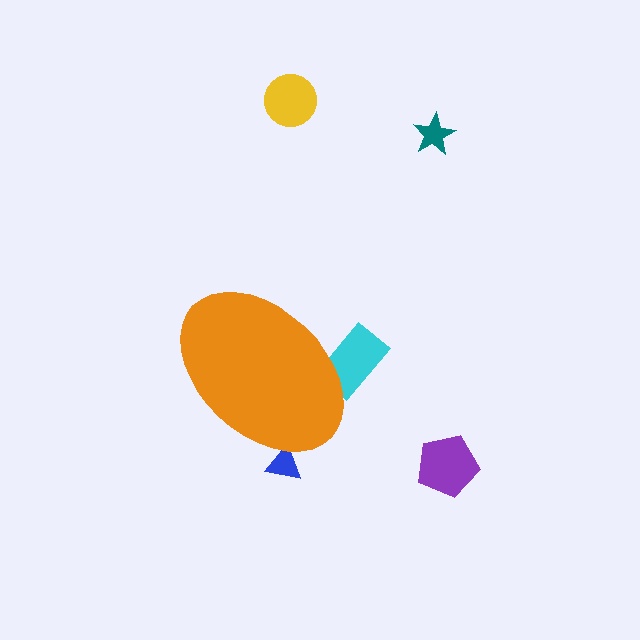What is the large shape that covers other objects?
An orange ellipse.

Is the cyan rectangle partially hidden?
Yes, the cyan rectangle is partially hidden behind the orange ellipse.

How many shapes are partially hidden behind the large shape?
2 shapes are partially hidden.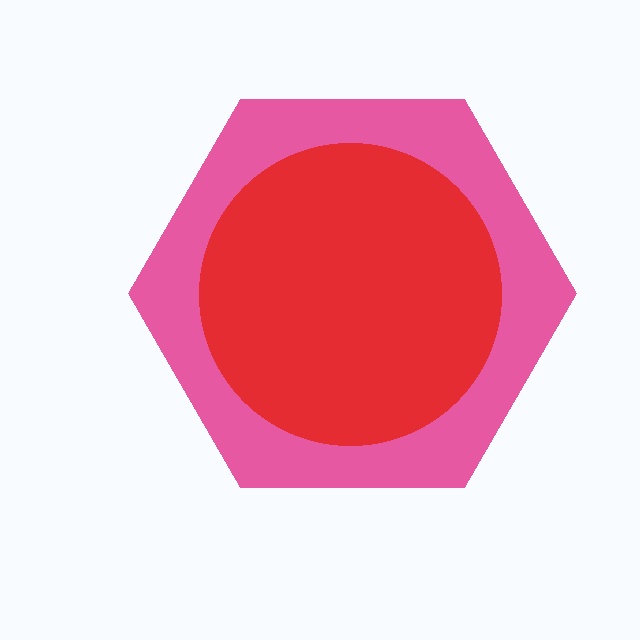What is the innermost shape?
The red circle.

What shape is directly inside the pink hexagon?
The red circle.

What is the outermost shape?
The pink hexagon.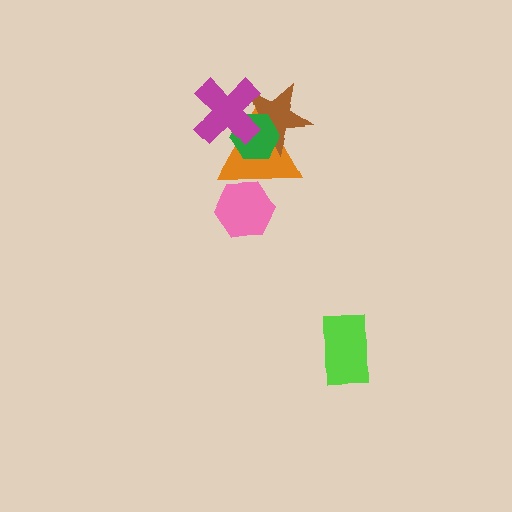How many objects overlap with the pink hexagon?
1 object overlaps with the pink hexagon.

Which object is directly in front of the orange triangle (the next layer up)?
The brown star is directly in front of the orange triangle.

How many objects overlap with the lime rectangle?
0 objects overlap with the lime rectangle.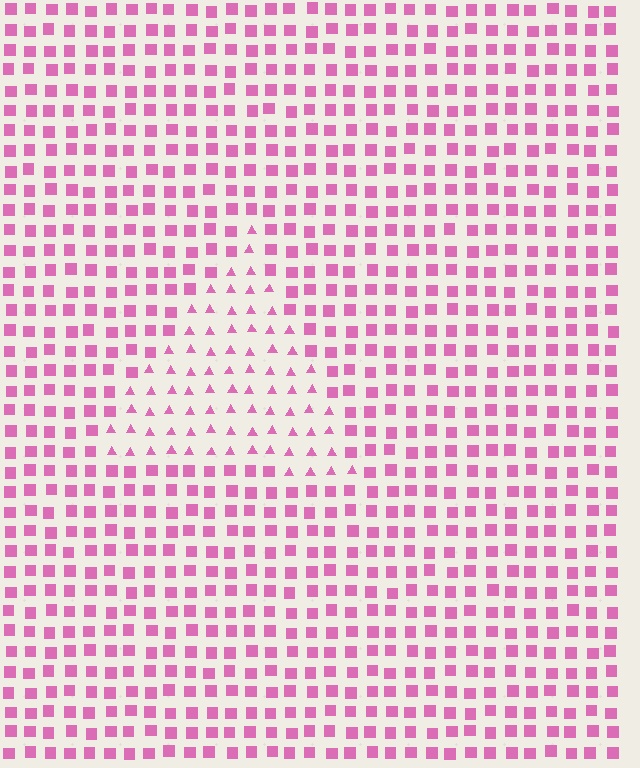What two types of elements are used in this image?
The image uses triangles inside the triangle region and squares outside it.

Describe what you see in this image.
The image is filled with small pink elements arranged in a uniform grid. A triangle-shaped region contains triangles, while the surrounding area contains squares. The boundary is defined purely by the change in element shape.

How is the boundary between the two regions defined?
The boundary is defined by a change in element shape: triangles inside vs. squares outside. All elements share the same color and spacing.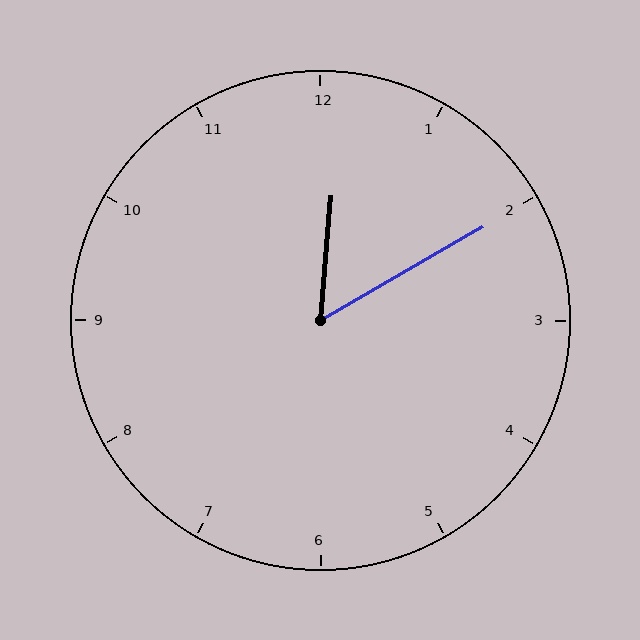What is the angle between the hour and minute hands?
Approximately 55 degrees.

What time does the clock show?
12:10.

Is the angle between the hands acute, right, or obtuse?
It is acute.